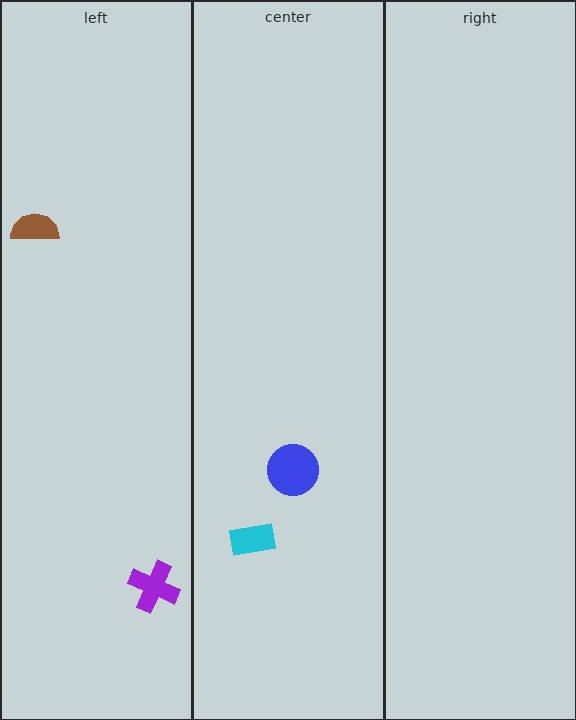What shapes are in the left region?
The brown semicircle, the purple cross.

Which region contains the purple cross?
The left region.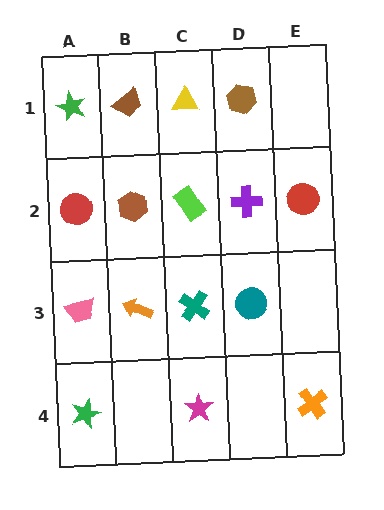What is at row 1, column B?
A brown trapezoid.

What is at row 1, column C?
A yellow triangle.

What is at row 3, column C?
A teal cross.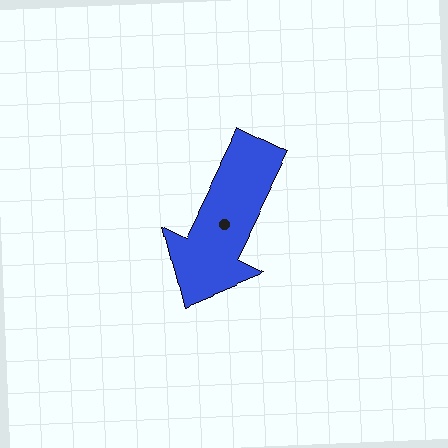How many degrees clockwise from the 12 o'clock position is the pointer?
Approximately 206 degrees.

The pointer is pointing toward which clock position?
Roughly 7 o'clock.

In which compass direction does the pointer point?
Southwest.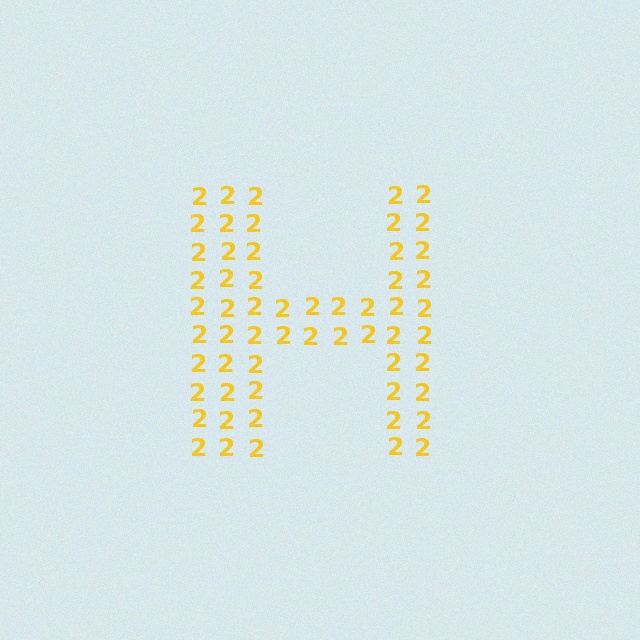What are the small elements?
The small elements are digit 2's.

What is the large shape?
The large shape is the letter H.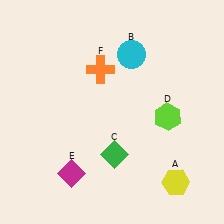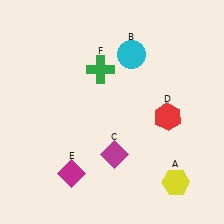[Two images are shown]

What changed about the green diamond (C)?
In Image 1, C is green. In Image 2, it changed to magenta.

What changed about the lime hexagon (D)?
In Image 1, D is lime. In Image 2, it changed to red.